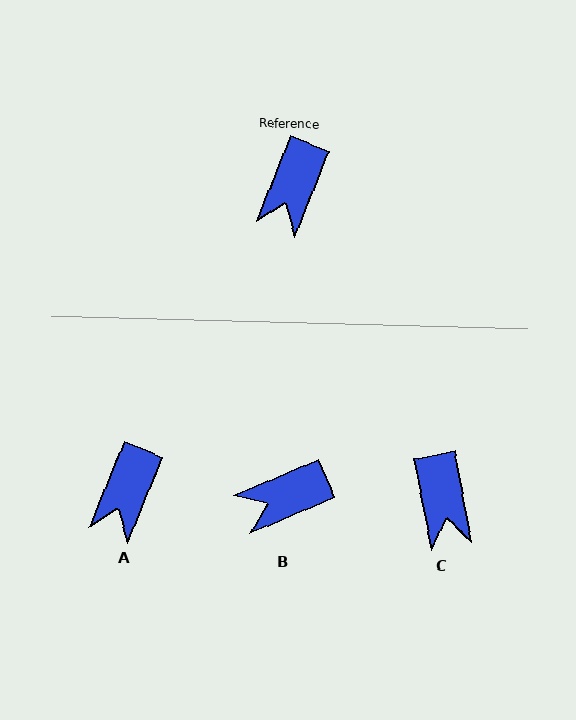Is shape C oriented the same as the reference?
No, it is off by about 33 degrees.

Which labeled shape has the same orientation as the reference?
A.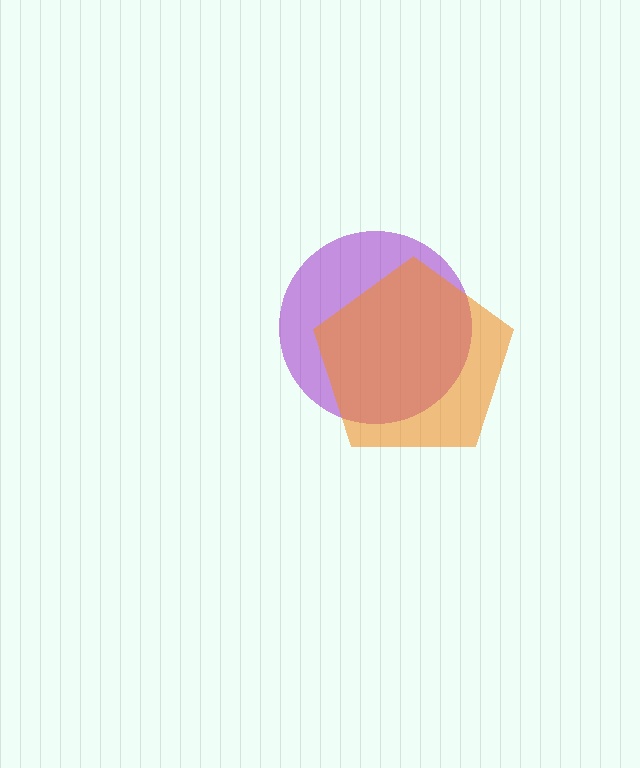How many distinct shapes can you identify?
There are 2 distinct shapes: a purple circle, an orange pentagon.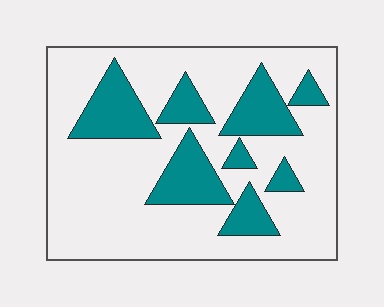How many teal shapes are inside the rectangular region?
8.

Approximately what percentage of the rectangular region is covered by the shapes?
Approximately 25%.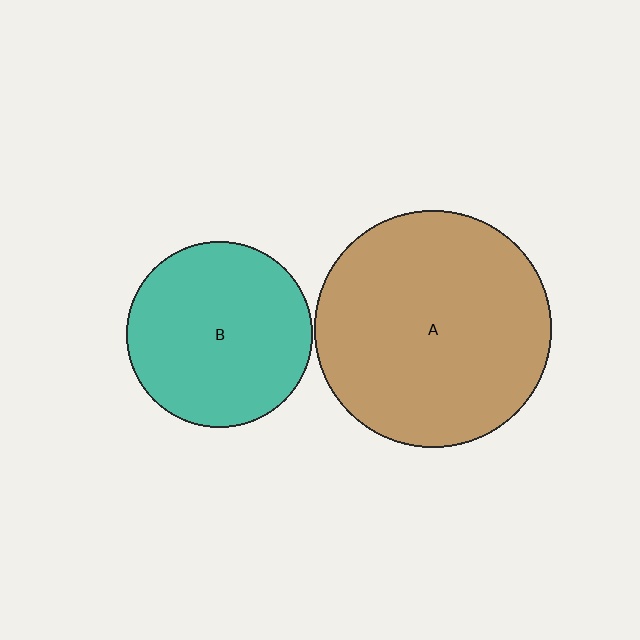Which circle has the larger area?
Circle A (brown).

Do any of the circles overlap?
No, none of the circles overlap.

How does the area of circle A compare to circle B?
Approximately 1.6 times.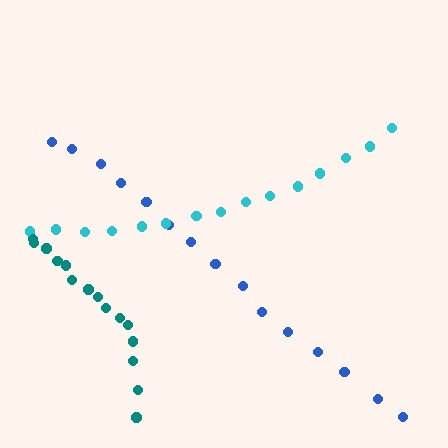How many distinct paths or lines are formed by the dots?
There are 3 distinct paths.